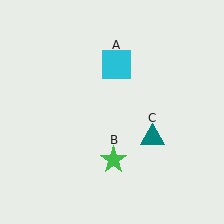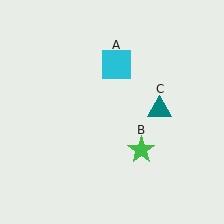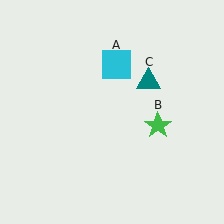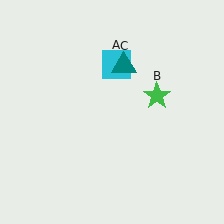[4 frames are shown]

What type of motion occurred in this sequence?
The green star (object B), teal triangle (object C) rotated counterclockwise around the center of the scene.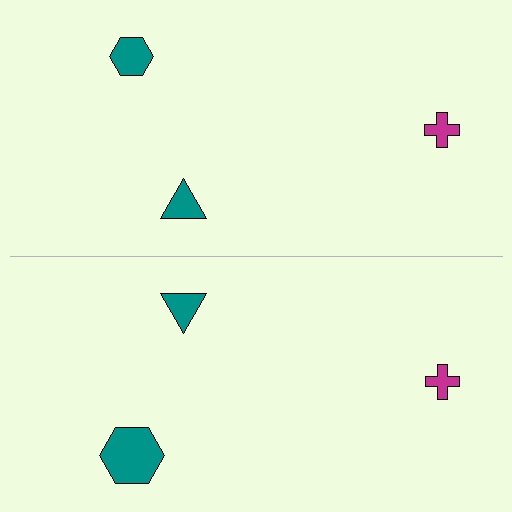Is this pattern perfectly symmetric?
No, the pattern is not perfectly symmetric. The teal hexagon on the bottom side has a different size than its mirror counterpart.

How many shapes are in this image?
There are 6 shapes in this image.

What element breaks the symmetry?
The teal hexagon on the bottom side has a different size than its mirror counterpart.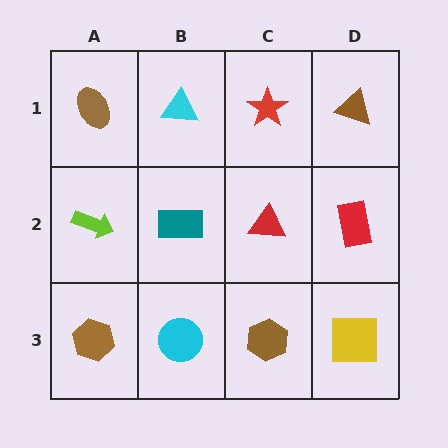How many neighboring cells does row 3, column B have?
3.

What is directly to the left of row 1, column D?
A red star.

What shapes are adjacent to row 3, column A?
A lime arrow (row 2, column A), a cyan circle (row 3, column B).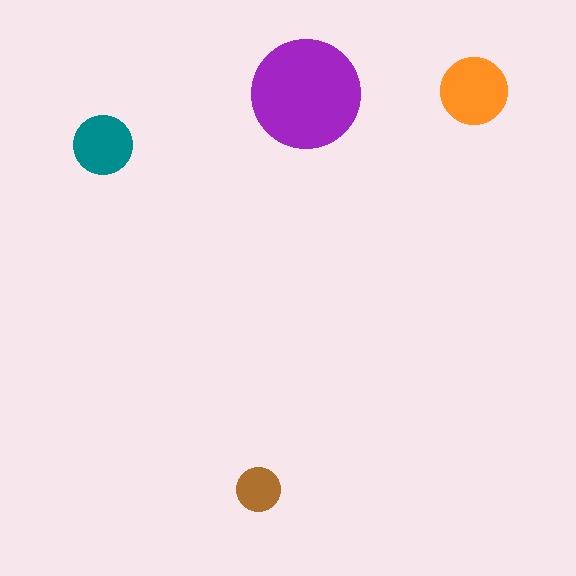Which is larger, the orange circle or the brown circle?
The orange one.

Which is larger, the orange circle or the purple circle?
The purple one.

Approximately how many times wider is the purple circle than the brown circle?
About 2.5 times wider.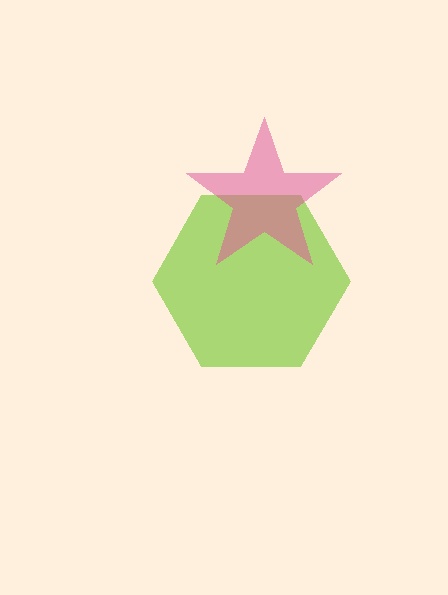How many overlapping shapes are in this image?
There are 2 overlapping shapes in the image.